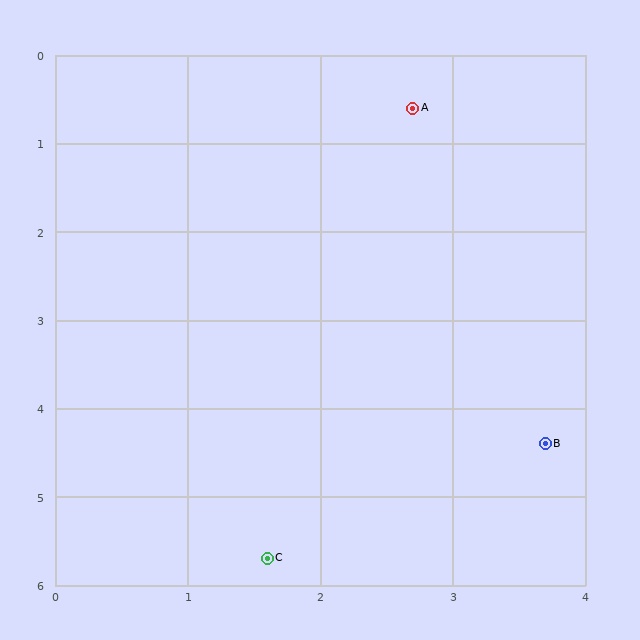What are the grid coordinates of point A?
Point A is at approximately (2.7, 0.6).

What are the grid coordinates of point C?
Point C is at approximately (1.6, 5.7).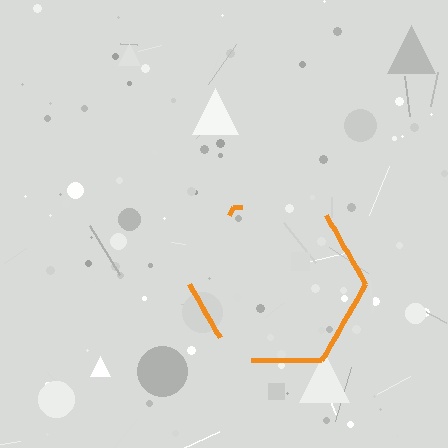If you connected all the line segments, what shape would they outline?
They would outline a hexagon.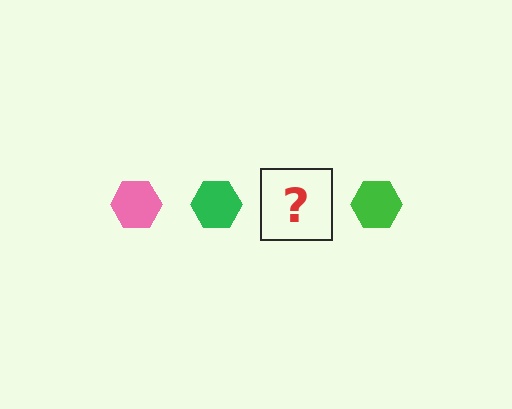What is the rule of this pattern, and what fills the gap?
The rule is that the pattern cycles through pink, green hexagons. The gap should be filled with a pink hexagon.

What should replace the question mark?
The question mark should be replaced with a pink hexagon.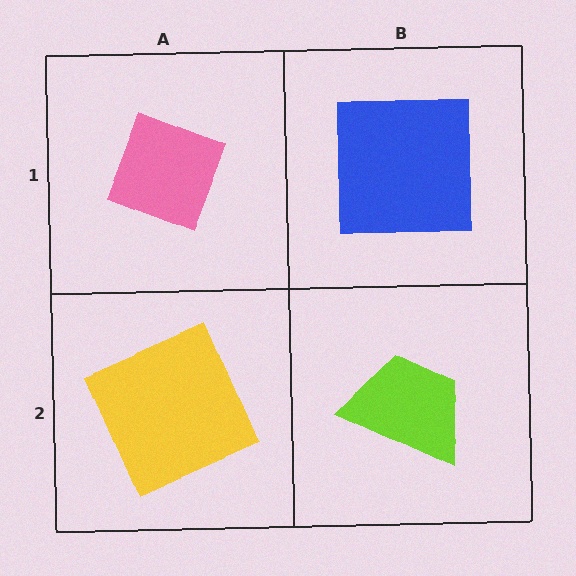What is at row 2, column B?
A lime trapezoid.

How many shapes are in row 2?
2 shapes.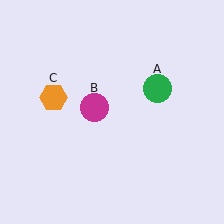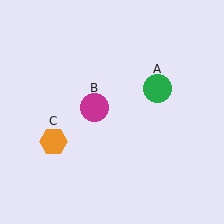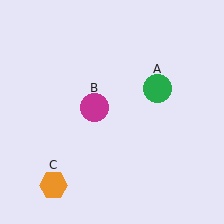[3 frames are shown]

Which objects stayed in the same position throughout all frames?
Green circle (object A) and magenta circle (object B) remained stationary.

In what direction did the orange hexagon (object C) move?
The orange hexagon (object C) moved down.